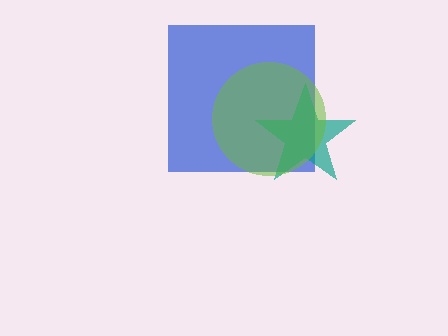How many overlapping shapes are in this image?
There are 3 overlapping shapes in the image.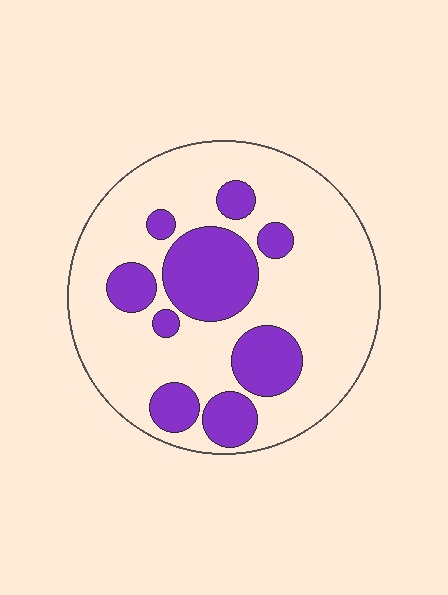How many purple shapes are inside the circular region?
9.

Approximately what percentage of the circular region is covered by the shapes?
Approximately 30%.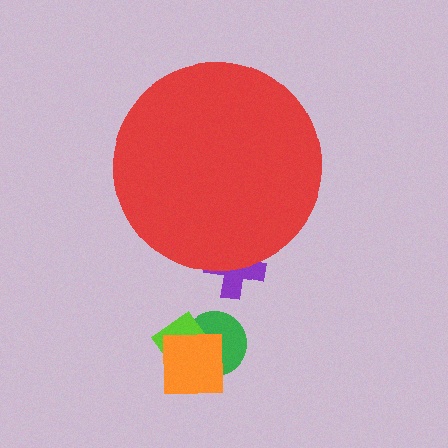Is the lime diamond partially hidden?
No, the lime diamond is fully visible.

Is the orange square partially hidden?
No, the orange square is fully visible.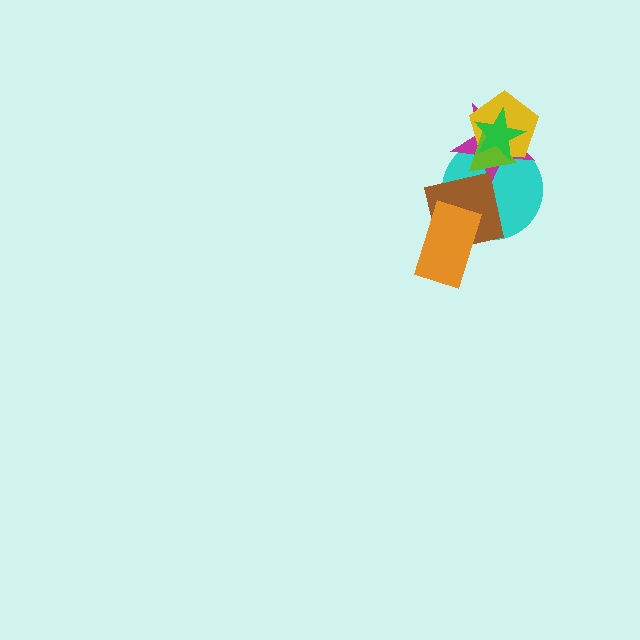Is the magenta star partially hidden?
Yes, it is partially covered by another shape.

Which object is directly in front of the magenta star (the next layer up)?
The yellow pentagon is directly in front of the magenta star.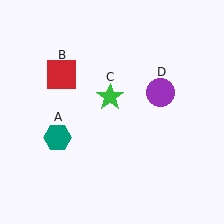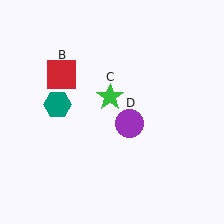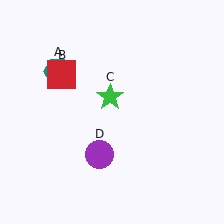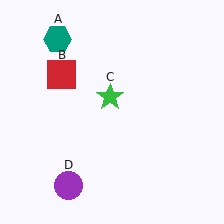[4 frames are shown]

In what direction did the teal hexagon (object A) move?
The teal hexagon (object A) moved up.